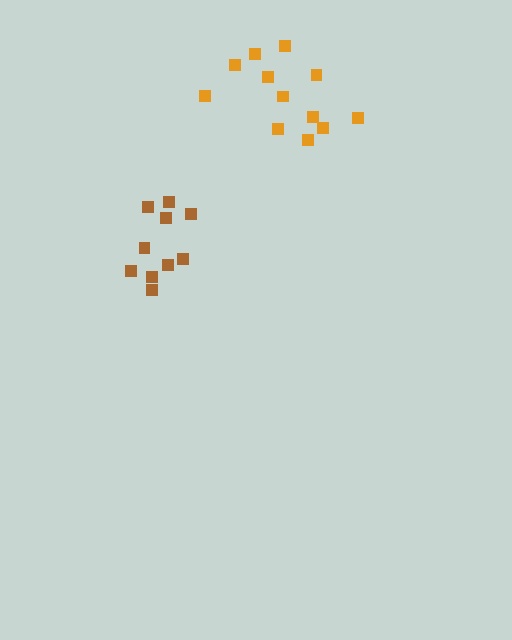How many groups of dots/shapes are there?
There are 2 groups.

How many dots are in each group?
Group 1: 12 dots, Group 2: 10 dots (22 total).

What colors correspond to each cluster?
The clusters are colored: orange, brown.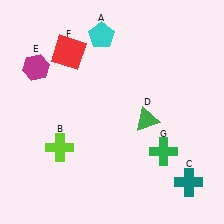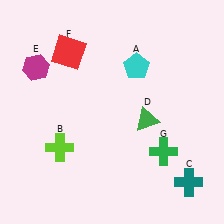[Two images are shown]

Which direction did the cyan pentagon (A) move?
The cyan pentagon (A) moved right.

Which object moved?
The cyan pentagon (A) moved right.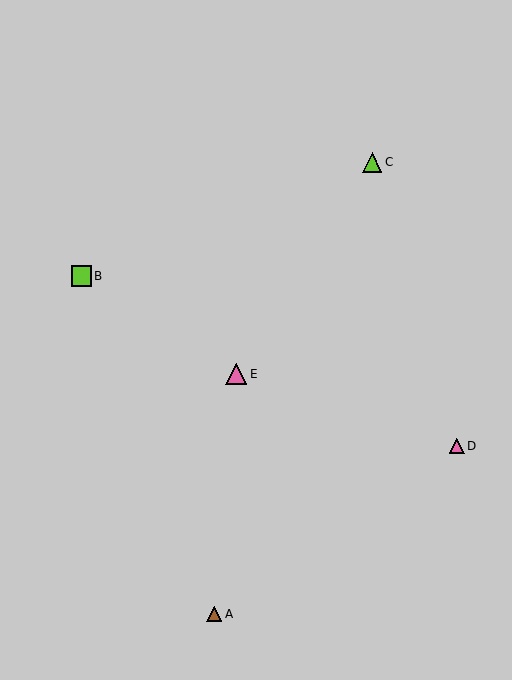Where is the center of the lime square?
The center of the lime square is at (81, 276).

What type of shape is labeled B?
Shape B is a lime square.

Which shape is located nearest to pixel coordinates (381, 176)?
The lime triangle (labeled C) at (372, 162) is nearest to that location.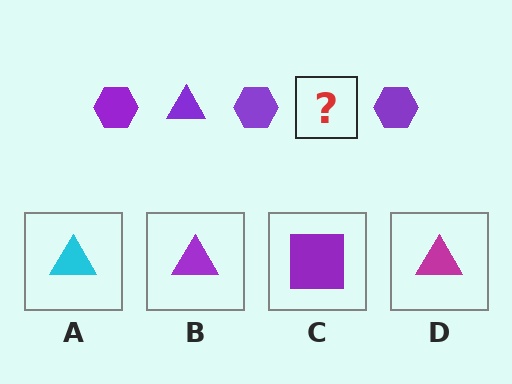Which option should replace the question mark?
Option B.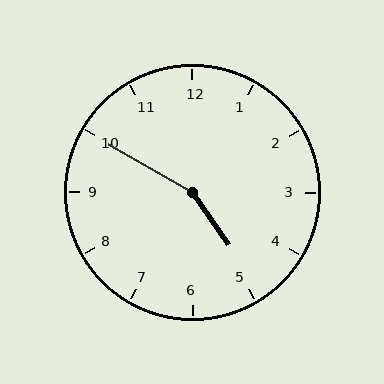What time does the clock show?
4:50.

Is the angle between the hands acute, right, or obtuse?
It is obtuse.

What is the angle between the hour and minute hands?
Approximately 155 degrees.